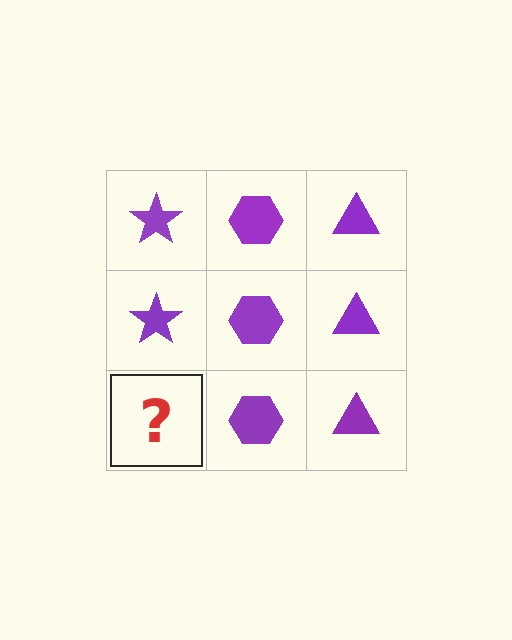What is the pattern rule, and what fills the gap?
The rule is that each column has a consistent shape. The gap should be filled with a purple star.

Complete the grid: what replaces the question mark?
The question mark should be replaced with a purple star.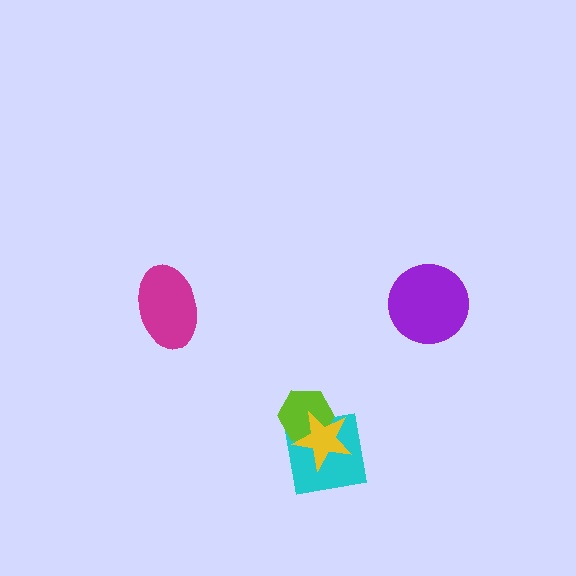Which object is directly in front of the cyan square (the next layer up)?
The lime hexagon is directly in front of the cyan square.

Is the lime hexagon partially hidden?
Yes, it is partially covered by another shape.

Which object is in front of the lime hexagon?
The yellow star is in front of the lime hexagon.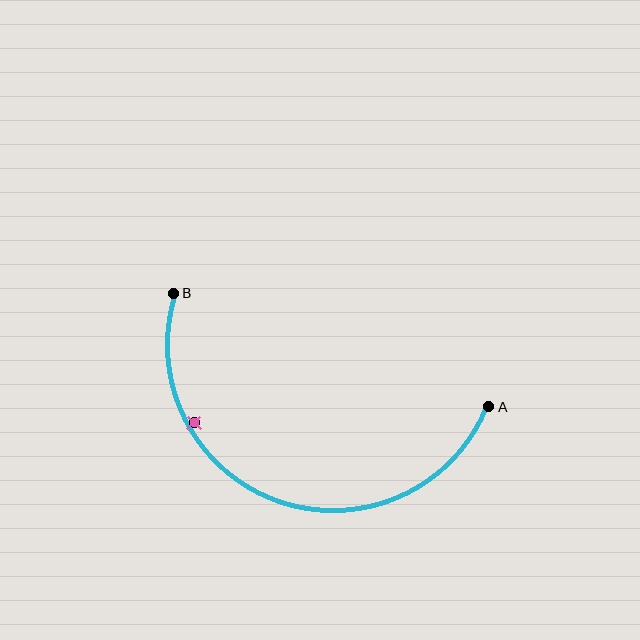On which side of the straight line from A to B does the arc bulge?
The arc bulges below the straight line connecting A and B.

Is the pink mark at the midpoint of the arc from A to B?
No — the pink mark does not lie on the arc at all. It sits slightly inside the curve.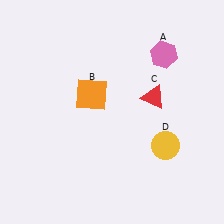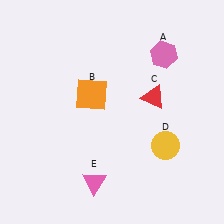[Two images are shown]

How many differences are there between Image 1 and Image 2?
There is 1 difference between the two images.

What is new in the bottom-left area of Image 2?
A pink triangle (E) was added in the bottom-left area of Image 2.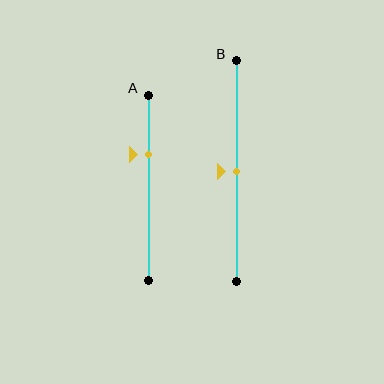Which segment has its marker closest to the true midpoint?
Segment B has its marker closest to the true midpoint.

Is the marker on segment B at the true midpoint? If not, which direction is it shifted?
Yes, the marker on segment B is at the true midpoint.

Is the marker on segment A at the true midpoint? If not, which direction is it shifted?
No, the marker on segment A is shifted upward by about 18% of the segment length.